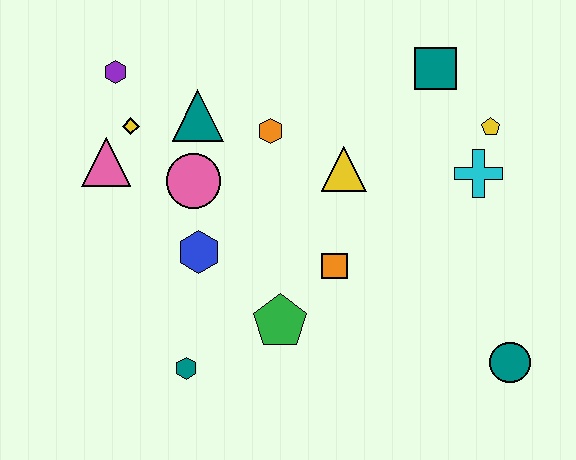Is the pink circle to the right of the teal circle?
No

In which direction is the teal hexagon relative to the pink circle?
The teal hexagon is below the pink circle.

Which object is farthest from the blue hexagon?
The teal circle is farthest from the blue hexagon.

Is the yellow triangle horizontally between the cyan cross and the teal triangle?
Yes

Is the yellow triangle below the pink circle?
No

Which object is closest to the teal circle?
The cyan cross is closest to the teal circle.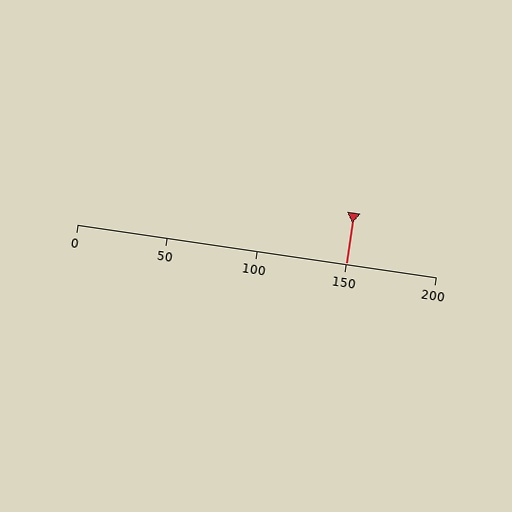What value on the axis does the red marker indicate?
The marker indicates approximately 150.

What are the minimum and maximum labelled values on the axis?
The axis runs from 0 to 200.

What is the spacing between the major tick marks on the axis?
The major ticks are spaced 50 apart.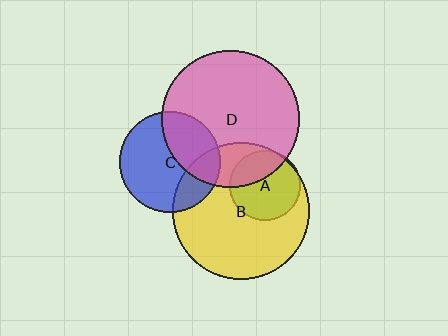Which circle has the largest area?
Circle D (pink).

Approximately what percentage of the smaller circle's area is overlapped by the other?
Approximately 35%.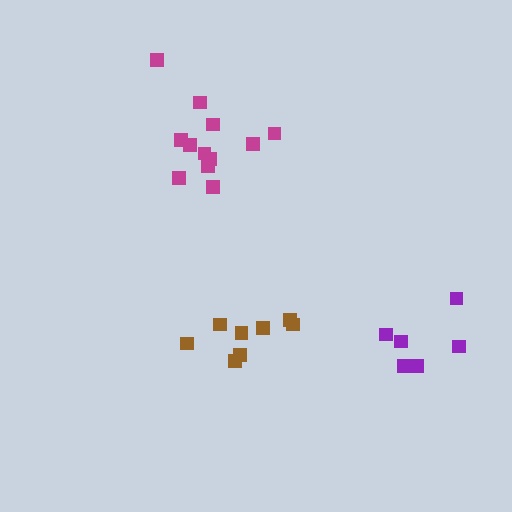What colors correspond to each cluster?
The clusters are colored: magenta, purple, brown.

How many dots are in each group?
Group 1: 12 dots, Group 2: 6 dots, Group 3: 8 dots (26 total).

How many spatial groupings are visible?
There are 3 spatial groupings.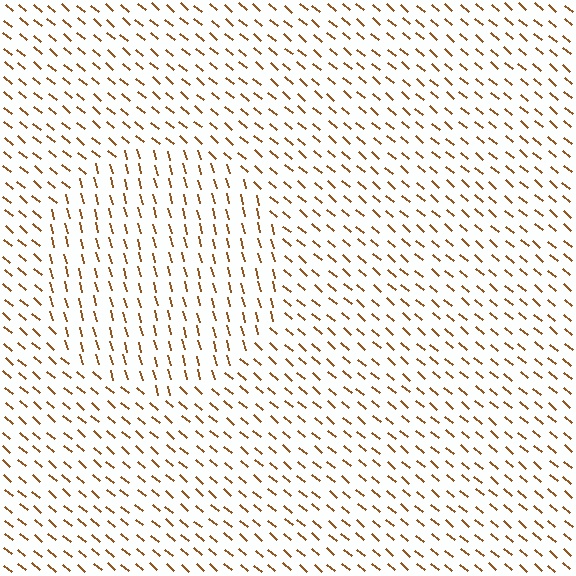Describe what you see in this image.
The image is filled with small brown line segments. A circle region in the image has lines oriented differently from the surrounding lines, creating a visible texture boundary.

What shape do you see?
I see a circle.